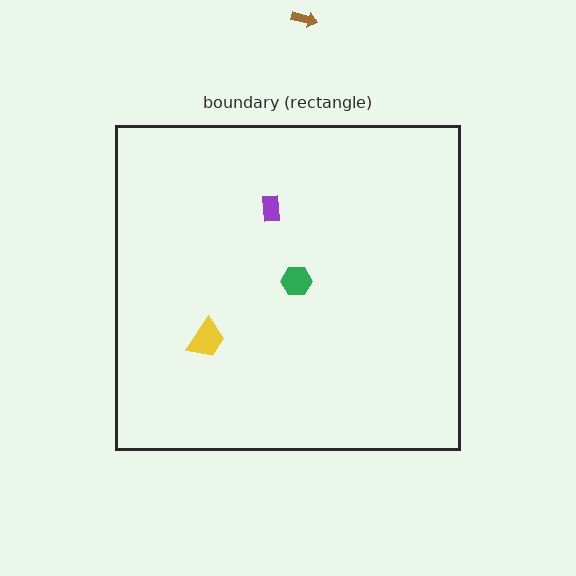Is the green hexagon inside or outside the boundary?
Inside.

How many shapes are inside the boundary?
3 inside, 1 outside.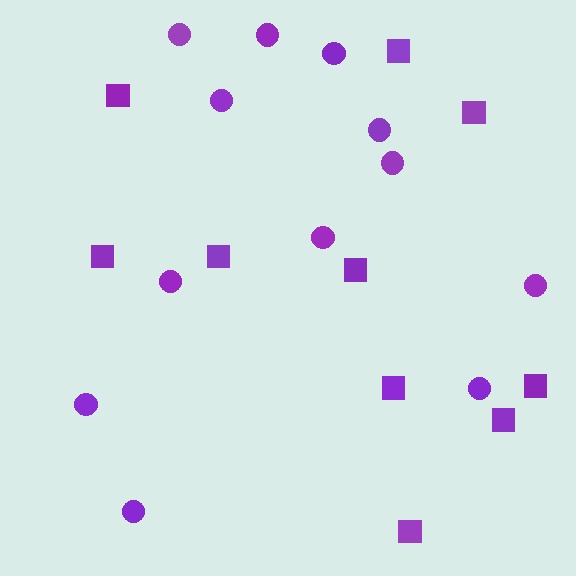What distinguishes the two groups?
There are 2 groups: one group of squares (10) and one group of circles (12).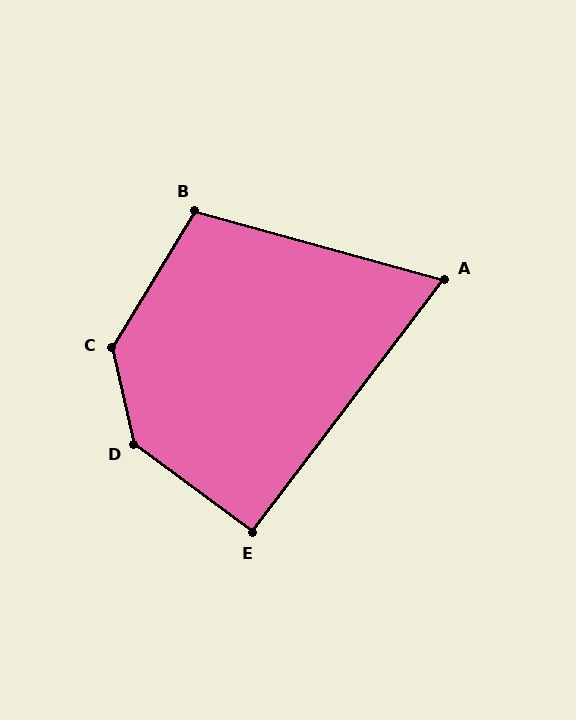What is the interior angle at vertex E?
Approximately 91 degrees (approximately right).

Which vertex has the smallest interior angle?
A, at approximately 68 degrees.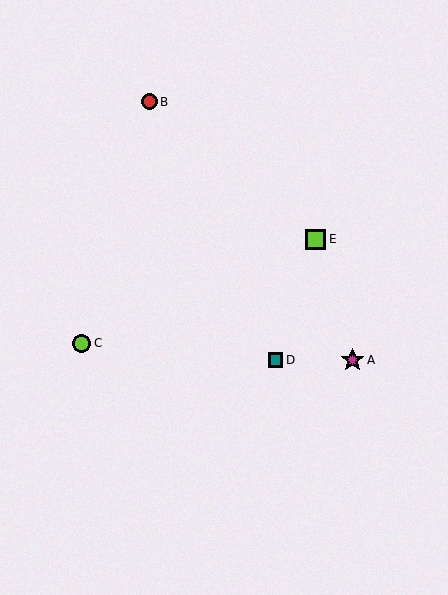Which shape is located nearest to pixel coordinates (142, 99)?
The red circle (labeled B) at (149, 102) is nearest to that location.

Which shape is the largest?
The magenta star (labeled A) is the largest.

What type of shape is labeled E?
Shape E is a lime square.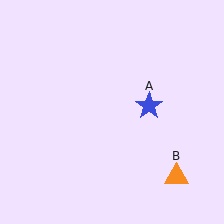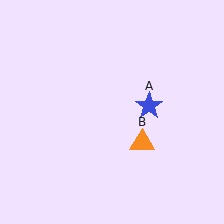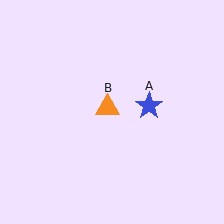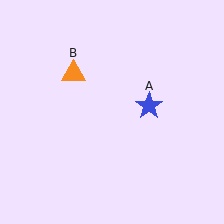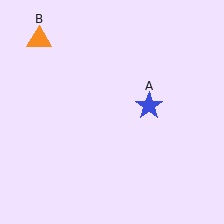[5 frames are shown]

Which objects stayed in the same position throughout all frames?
Blue star (object A) remained stationary.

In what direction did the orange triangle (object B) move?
The orange triangle (object B) moved up and to the left.